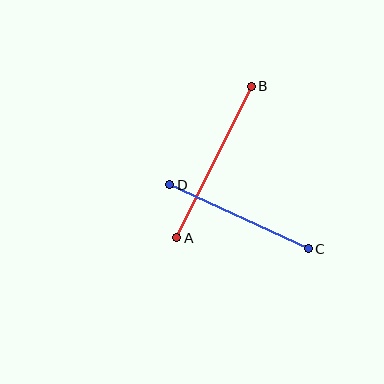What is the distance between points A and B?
The distance is approximately 169 pixels.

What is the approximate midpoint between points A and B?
The midpoint is at approximately (214, 162) pixels.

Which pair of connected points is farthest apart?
Points A and B are farthest apart.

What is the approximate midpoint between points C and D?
The midpoint is at approximately (239, 217) pixels.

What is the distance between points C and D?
The distance is approximately 153 pixels.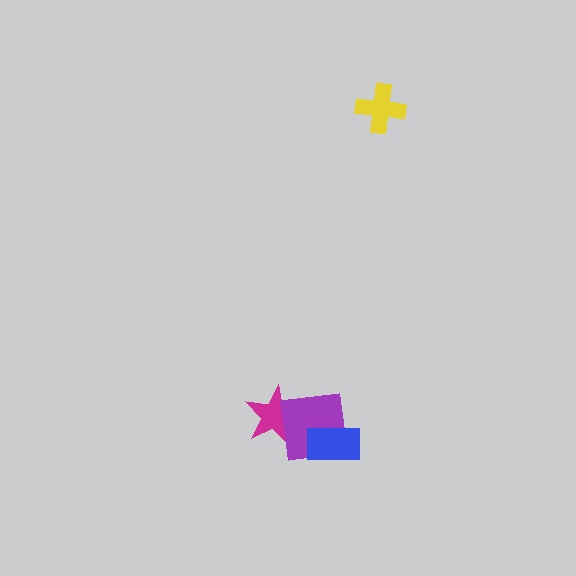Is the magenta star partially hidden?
Yes, it is partially covered by another shape.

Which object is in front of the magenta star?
The purple square is in front of the magenta star.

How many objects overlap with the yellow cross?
0 objects overlap with the yellow cross.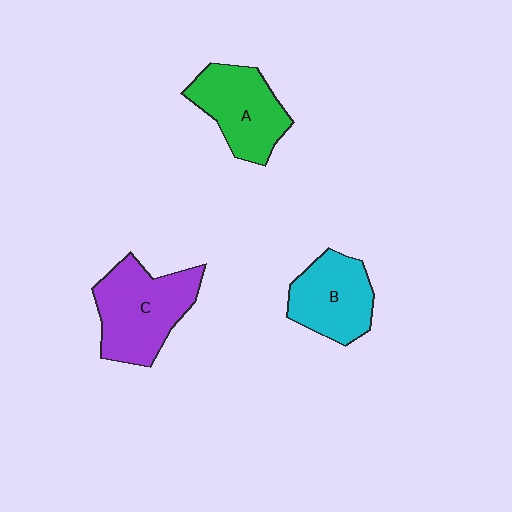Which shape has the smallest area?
Shape B (cyan).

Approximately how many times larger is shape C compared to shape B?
Approximately 1.3 times.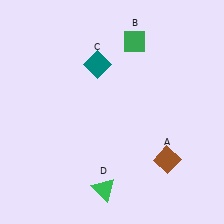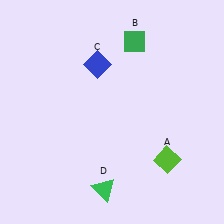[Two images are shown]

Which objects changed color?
A changed from brown to lime. C changed from teal to blue.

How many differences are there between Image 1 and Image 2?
There are 2 differences between the two images.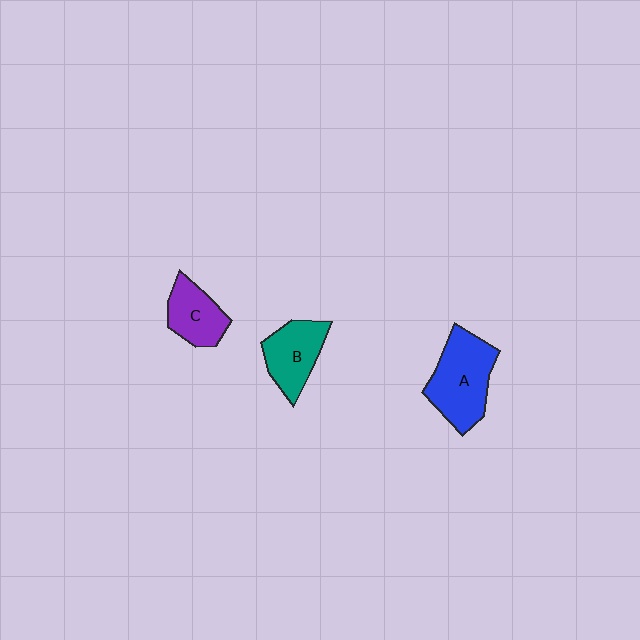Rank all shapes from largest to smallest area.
From largest to smallest: A (blue), B (teal), C (purple).